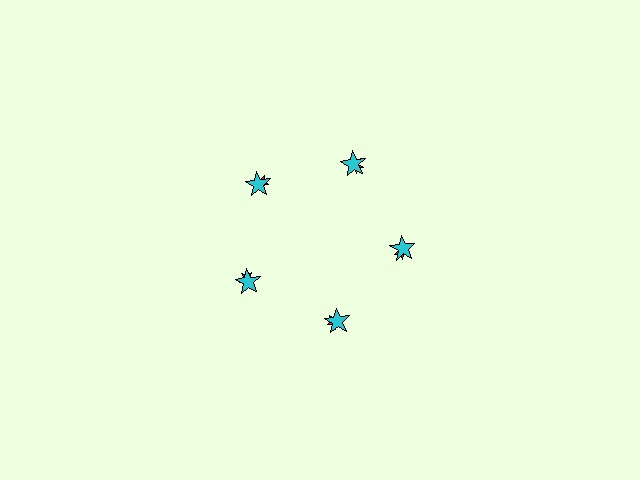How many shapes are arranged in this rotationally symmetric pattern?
There are 10 shapes, arranged in 5 groups of 2.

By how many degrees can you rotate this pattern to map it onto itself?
The pattern maps onto itself every 72 degrees of rotation.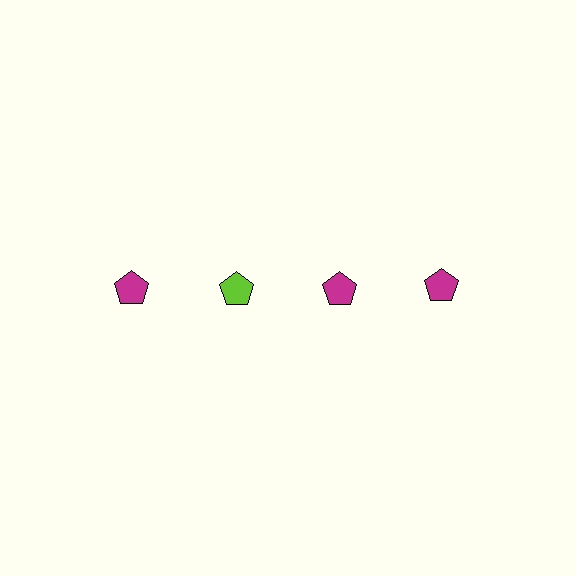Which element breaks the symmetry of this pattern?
The lime pentagon in the top row, second from left column breaks the symmetry. All other shapes are magenta pentagons.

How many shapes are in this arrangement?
There are 4 shapes arranged in a grid pattern.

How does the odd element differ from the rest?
It has a different color: lime instead of magenta.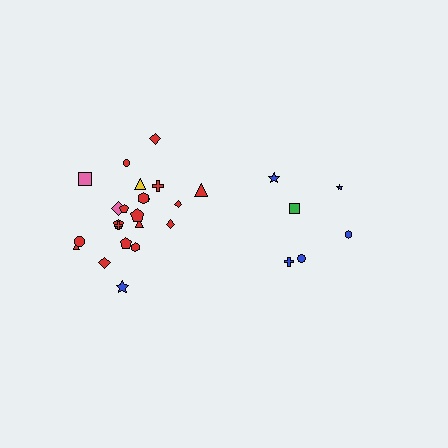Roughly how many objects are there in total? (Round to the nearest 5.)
Roughly 30 objects in total.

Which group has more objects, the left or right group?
The left group.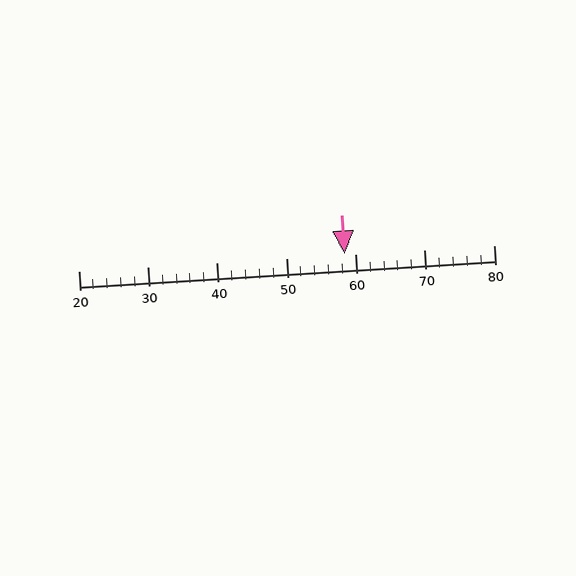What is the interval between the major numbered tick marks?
The major tick marks are spaced 10 units apart.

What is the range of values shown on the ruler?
The ruler shows values from 20 to 80.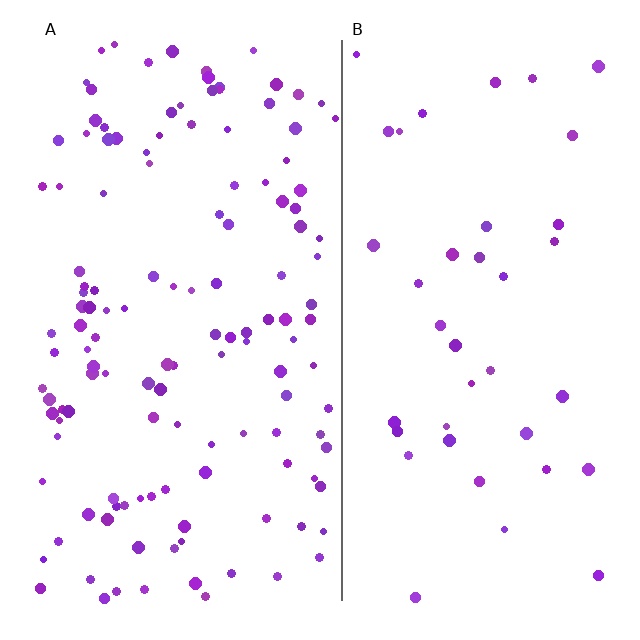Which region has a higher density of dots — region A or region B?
A (the left).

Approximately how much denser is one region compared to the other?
Approximately 3.4× — region A over region B.